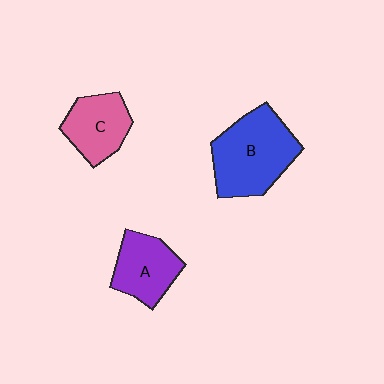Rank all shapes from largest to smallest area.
From largest to smallest: B (blue), A (purple), C (pink).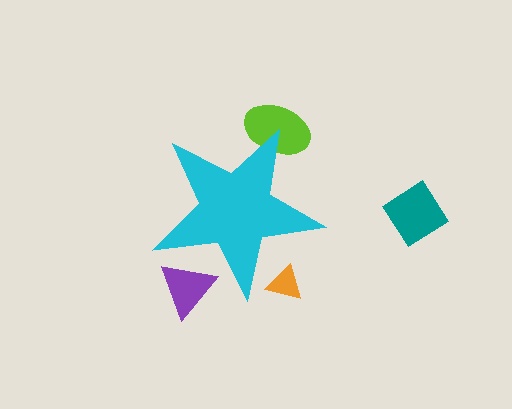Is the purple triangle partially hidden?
Yes, the purple triangle is partially hidden behind the cyan star.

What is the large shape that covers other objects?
A cyan star.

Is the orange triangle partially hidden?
Yes, the orange triangle is partially hidden behind the cyan star.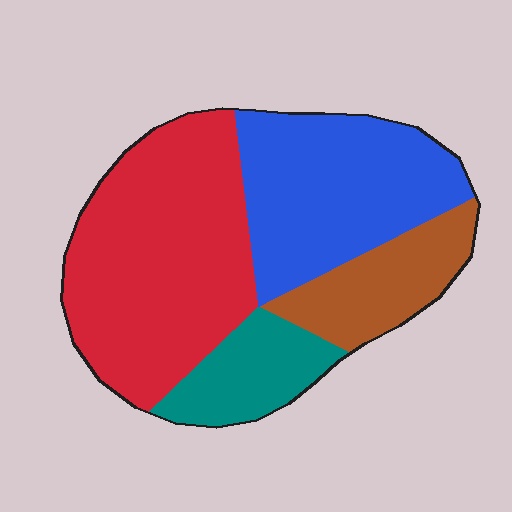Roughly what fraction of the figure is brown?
Brown covers roughly 15% of the figure.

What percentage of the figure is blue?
Blue takes up about one third (1/3) of the figure.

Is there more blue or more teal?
Blue.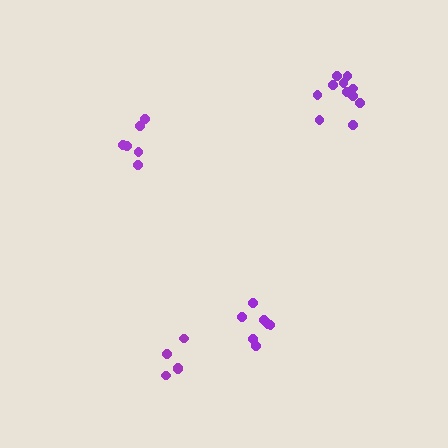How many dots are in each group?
Group 1: 5 dots, Group 2: 11 dots, Group 3: 6 dots, Group 4: 7 dots (29 total).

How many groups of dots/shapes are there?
There are 4 groups.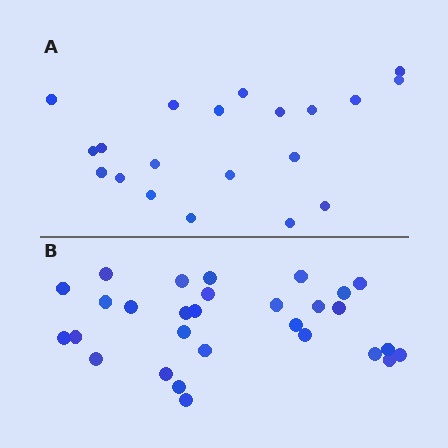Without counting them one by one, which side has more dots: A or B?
Region B (the bottom region) has more dots.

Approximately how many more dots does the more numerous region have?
Region B has roughly 8 or so more dots than region A.